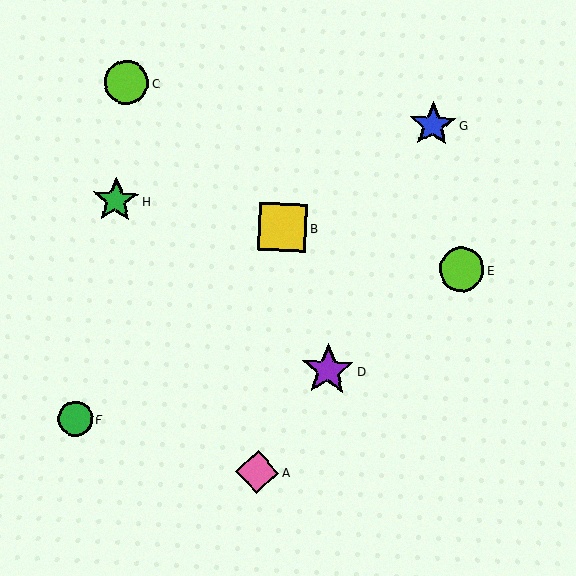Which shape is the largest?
The purple star (labeled D) is the largest.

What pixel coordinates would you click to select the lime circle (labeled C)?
Click at (127, 83) to select the lime circle C.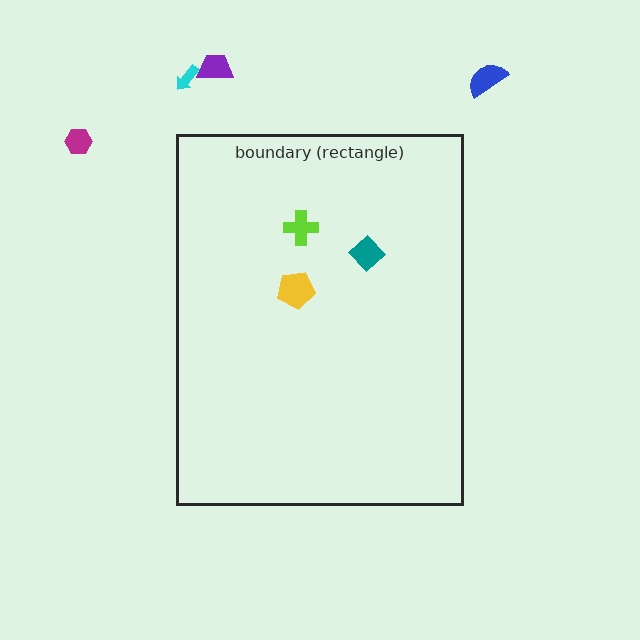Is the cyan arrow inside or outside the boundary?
Outside.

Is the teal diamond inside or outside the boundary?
Inside.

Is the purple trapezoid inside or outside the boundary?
Outside.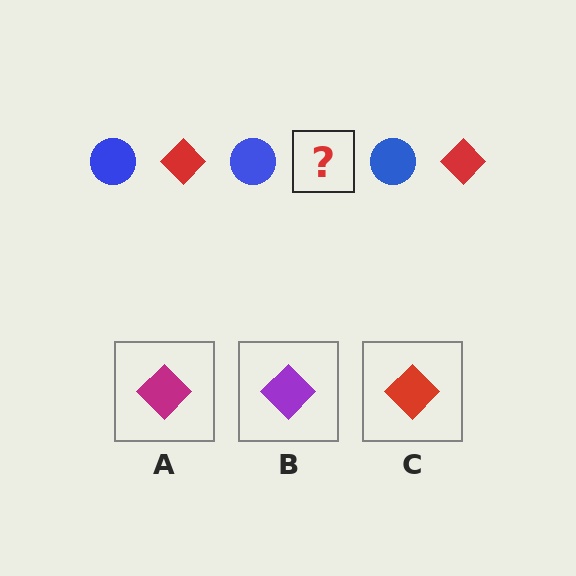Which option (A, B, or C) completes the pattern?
C.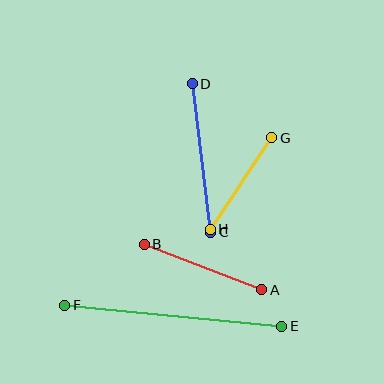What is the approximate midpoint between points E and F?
The midpoint is at approximately (173, 316) pixels.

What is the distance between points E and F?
The distance is approximately 218 pixels.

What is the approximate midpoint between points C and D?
The midpoint is at approximately (202, 158) pixels.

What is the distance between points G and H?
The distance is approximately 110 pixels.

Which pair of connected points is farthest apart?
Points E and F are farthest apart.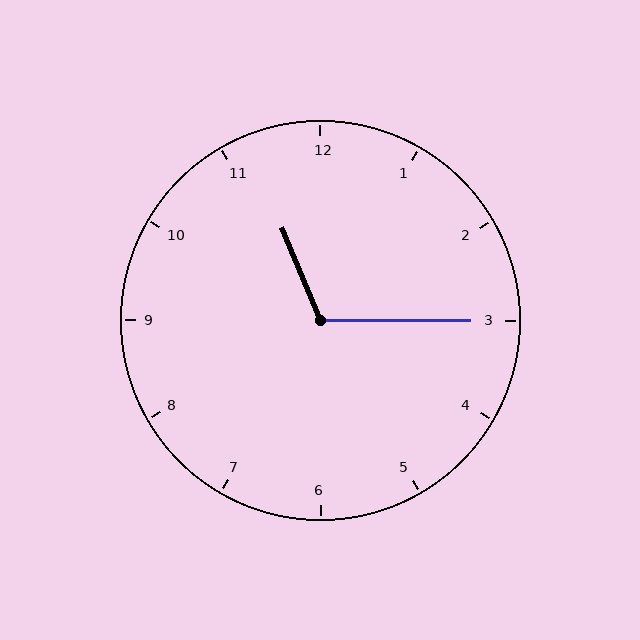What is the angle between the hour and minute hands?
Approximately 112 degrees.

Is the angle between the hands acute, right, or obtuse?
It is obtuse.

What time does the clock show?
11:15.